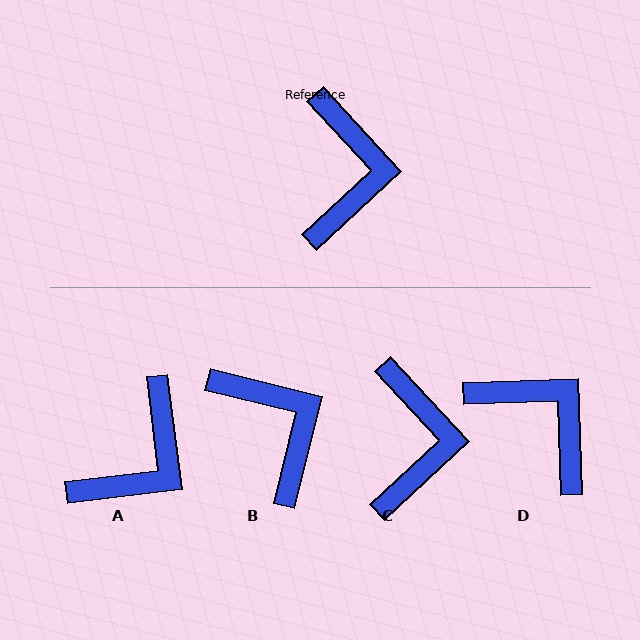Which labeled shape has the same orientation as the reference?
C.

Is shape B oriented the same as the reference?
No, it is off by about 33 degrees.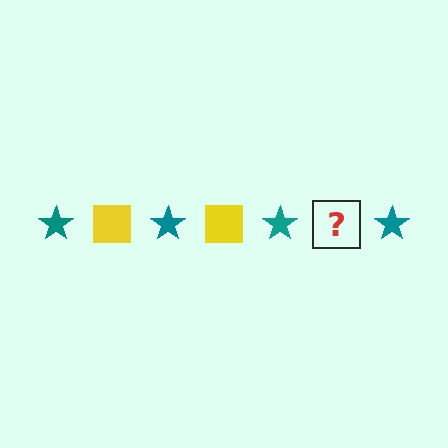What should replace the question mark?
The question mark should be replaced with a yellow square.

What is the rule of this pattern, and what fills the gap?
The rule is that the pattern alternates between teal star and yellow square. The gap should be filled with a yellow square.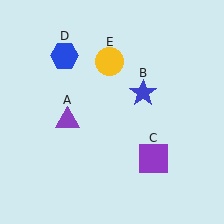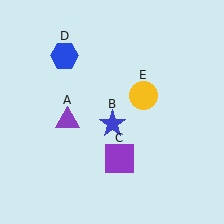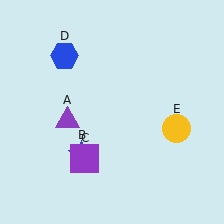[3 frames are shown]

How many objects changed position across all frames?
3 objects changed position: blue star (object B), purple square (object C), yellow circle (object E).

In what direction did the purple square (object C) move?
The purple square (object C) moved left.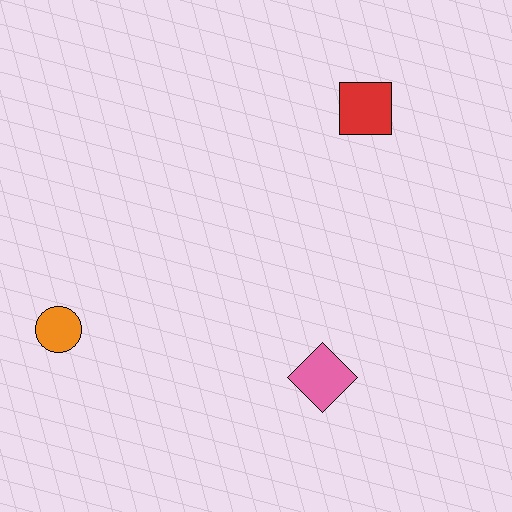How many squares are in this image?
There is 1 square.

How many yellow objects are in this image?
There are no yellow objects.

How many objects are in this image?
There are 3 objects.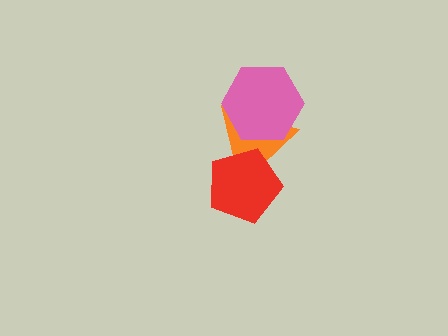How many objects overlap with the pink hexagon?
1 object overlaps with the pink hexagon.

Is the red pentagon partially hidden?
No, no other shape covers it.